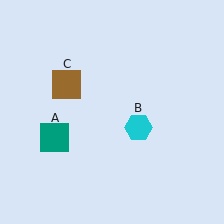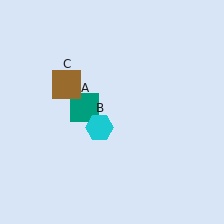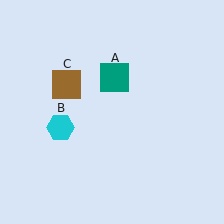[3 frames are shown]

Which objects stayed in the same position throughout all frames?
Brown square (object C) remained stationary.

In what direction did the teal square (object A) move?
The teal square (object A) moved up and to the right.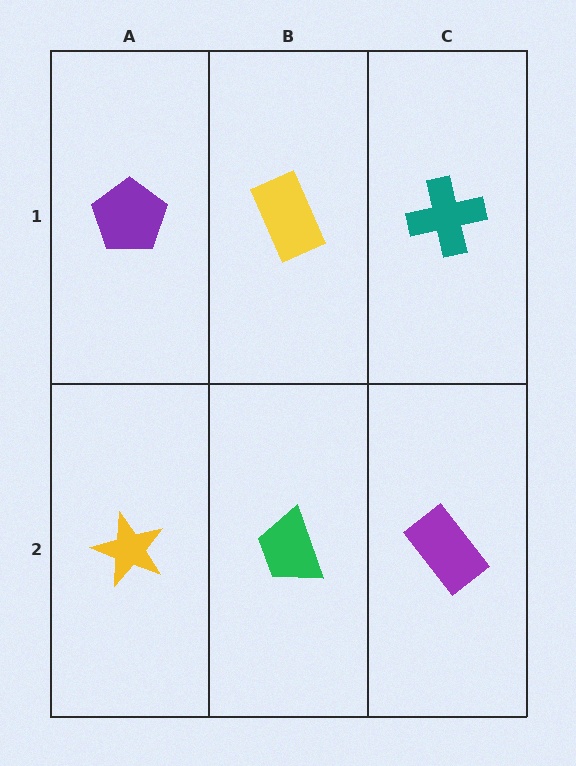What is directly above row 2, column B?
A yellow rectangle.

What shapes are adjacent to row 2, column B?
A yellow rectangle (row 1, column B), a yellow star (row 2, column A), a purple rectangle (row 2, column C).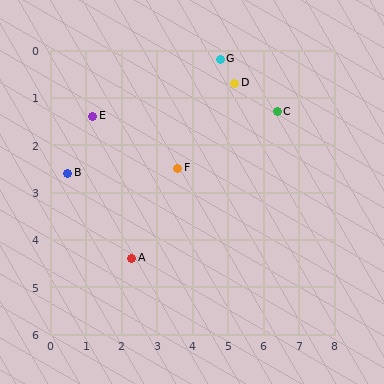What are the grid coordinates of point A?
Point A is at approximately (2.3, 4.4).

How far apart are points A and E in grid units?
Points A and E are about 3.2 grid units apart.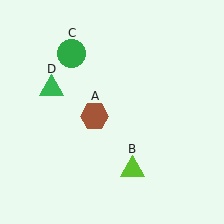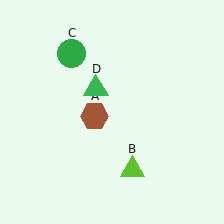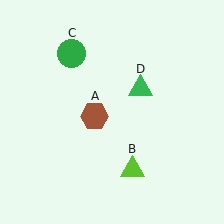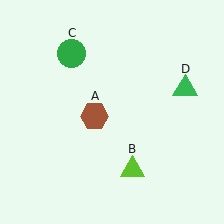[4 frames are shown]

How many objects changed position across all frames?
1 object changed position: green triangle (object D).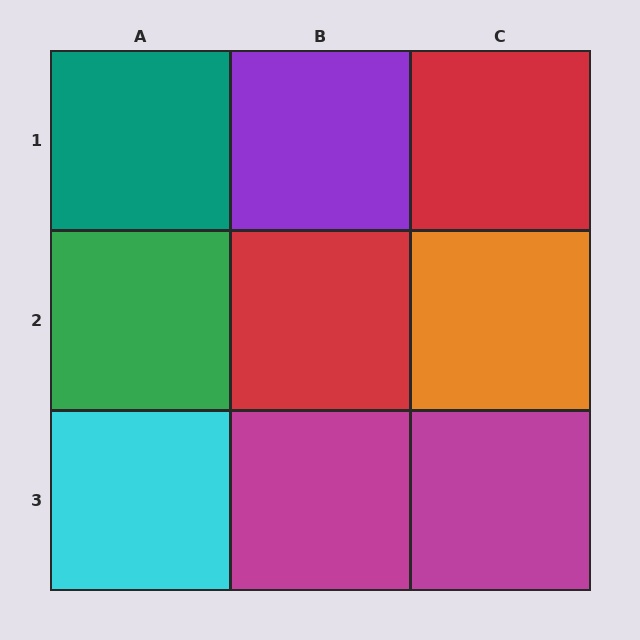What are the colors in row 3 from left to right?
Cyan, magenta, magenta.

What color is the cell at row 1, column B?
Purple.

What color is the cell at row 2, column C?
Orange.